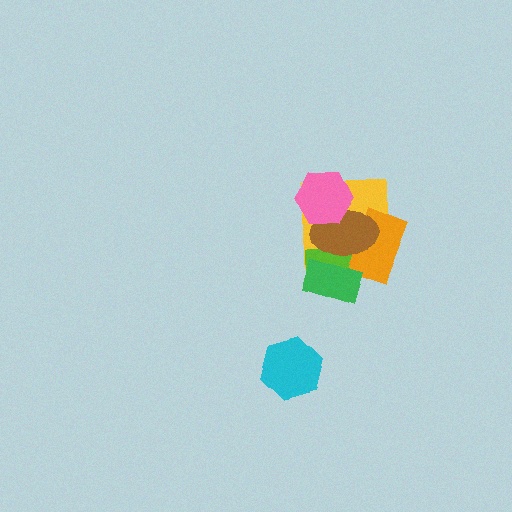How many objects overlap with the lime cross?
4 objects overlap with the lime cross.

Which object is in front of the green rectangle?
The brown ellipse is in front of the green rectangle.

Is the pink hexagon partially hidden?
No, no other shape covers it.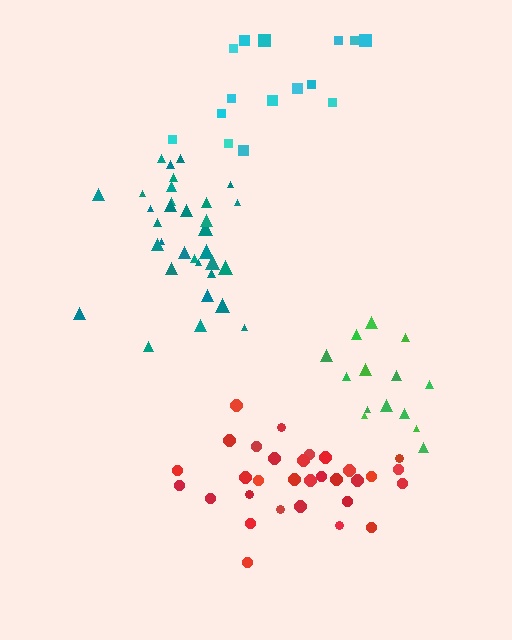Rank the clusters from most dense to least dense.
teal, red, green, cyan.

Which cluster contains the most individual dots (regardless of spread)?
Teal (33).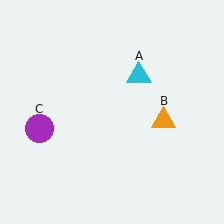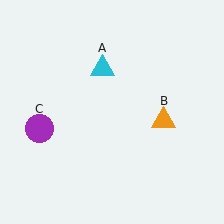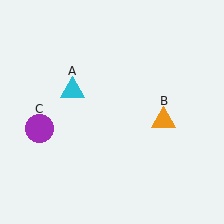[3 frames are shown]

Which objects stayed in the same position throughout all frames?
Orange triangle (object B) and purple circle (object C) remained stationary.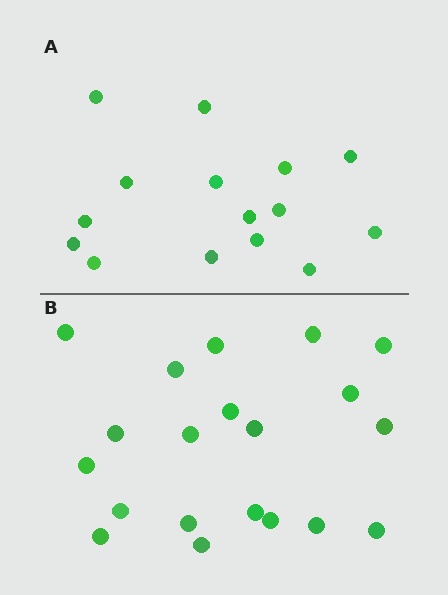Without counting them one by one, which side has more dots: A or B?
Region B (the bottom region) has more dots.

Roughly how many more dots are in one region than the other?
Region B has about 5 more dots than region A.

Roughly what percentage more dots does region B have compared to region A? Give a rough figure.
About 35% more.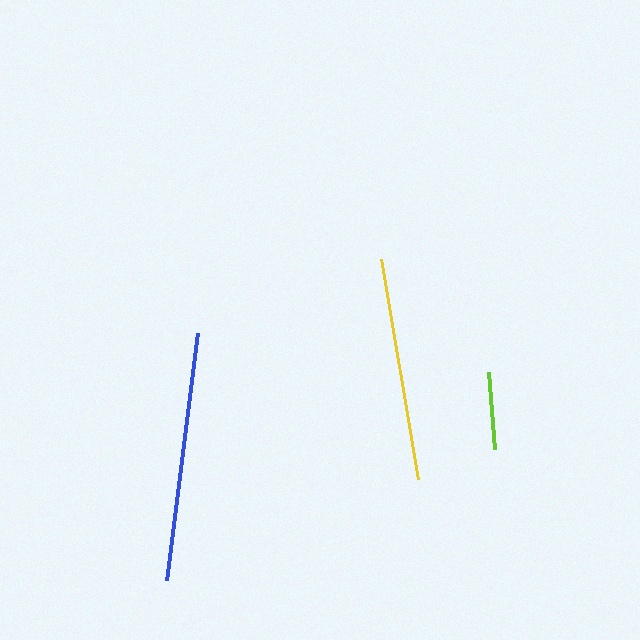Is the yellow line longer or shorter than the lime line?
The yellow line is longer than the lime line.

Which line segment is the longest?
The blue line is the longest at approximately 248 pixels.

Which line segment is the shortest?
The lime line is the shortest at approximately 77 pixels.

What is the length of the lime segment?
The lime segment is approximately 77 pixels long.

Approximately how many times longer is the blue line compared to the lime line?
The blue line is approximately 3.2 times the length of the lime line.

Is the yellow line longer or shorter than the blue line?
The blue line is longer than the yellow line.